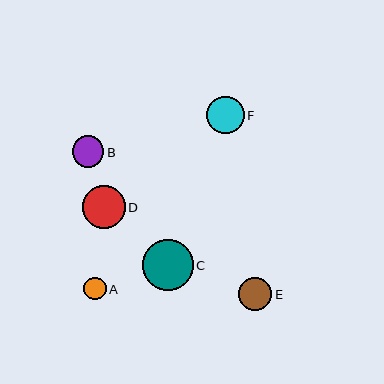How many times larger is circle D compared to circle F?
Circle D is approximately 1.1 times the size of circle F.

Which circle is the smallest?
Circle A is the smallest with a size of approximately 23 pixels.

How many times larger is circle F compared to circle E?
Circle F is approximately 1.1 times the size of circle E.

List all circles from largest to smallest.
From largest to smallest: C, D, F, E, B, A.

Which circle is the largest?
Circle C is the largest with a size of approximately 51 pixels.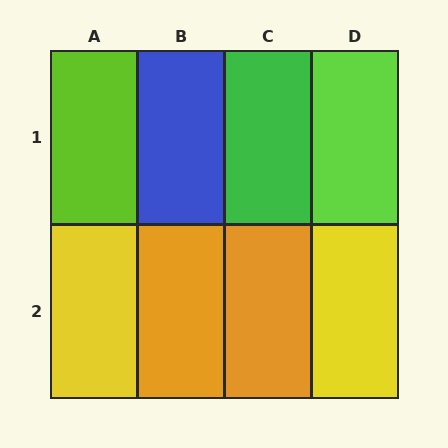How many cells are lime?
2 cells are lime.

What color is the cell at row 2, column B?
Orange.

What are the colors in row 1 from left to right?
Lime, blue, green, lime.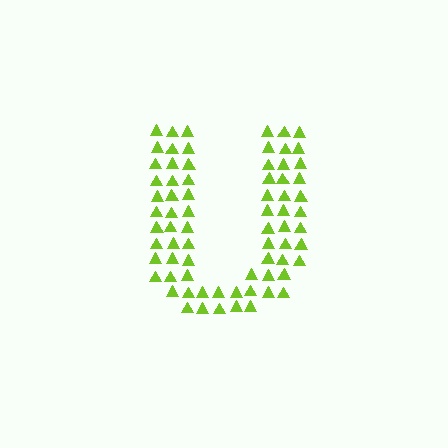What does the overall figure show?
The overall figure shows the letter U.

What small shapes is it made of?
It is made of small triangles.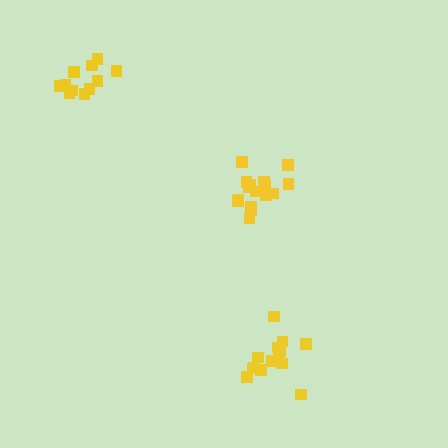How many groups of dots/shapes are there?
There are 3 groups.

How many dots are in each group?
Group 1: 14 dots, Group 2: 11 dots, Group 3: 16 dots (41 total).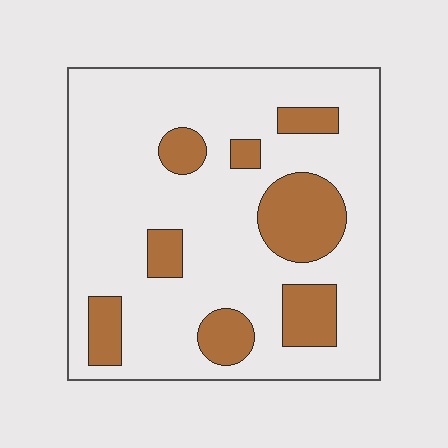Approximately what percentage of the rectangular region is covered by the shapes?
Approximately 20%.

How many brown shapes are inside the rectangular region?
8.